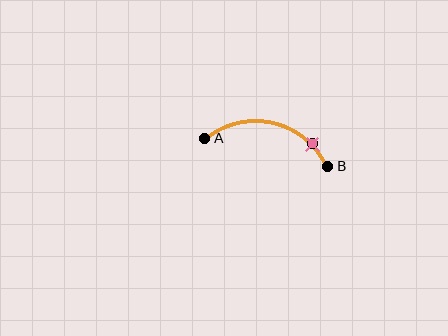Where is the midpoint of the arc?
The arc midpoint is the point on the curve farthest from the straight line joining A and B. It sits above that line.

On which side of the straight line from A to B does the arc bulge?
The arc bulges above the straight line connecting A and B.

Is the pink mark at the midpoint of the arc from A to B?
No. The pink mark lies on the arc but is closer to endpoint B. The arc midpoint would be at the point on the curve equidistant along the arc from both A and B.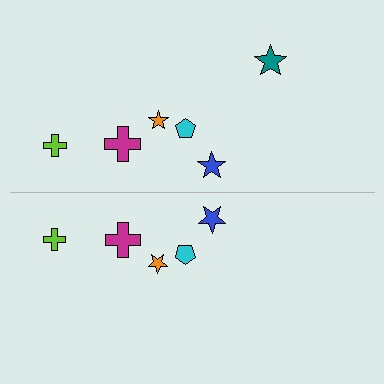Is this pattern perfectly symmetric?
No, the pattern is not perfectly symmetric. A teal star is missing from the bottom side.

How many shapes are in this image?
There are 11 shapes in this image.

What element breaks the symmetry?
A teal star is missing from the bottom side.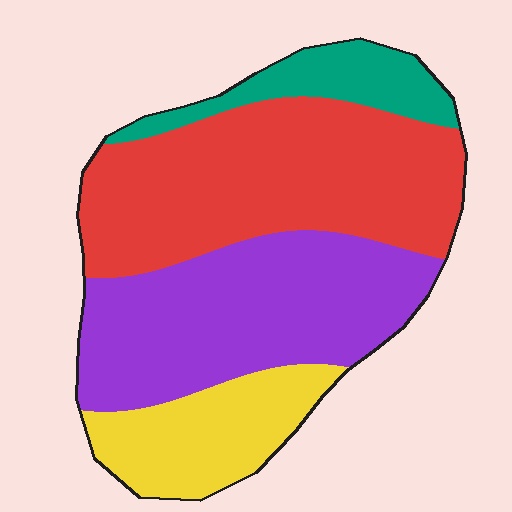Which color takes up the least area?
Teal, at roughly 10%.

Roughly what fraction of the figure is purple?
Purple takes up about one third (1/3) of the figure.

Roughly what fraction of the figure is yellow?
Yellow takes up less than a quarter of the figure.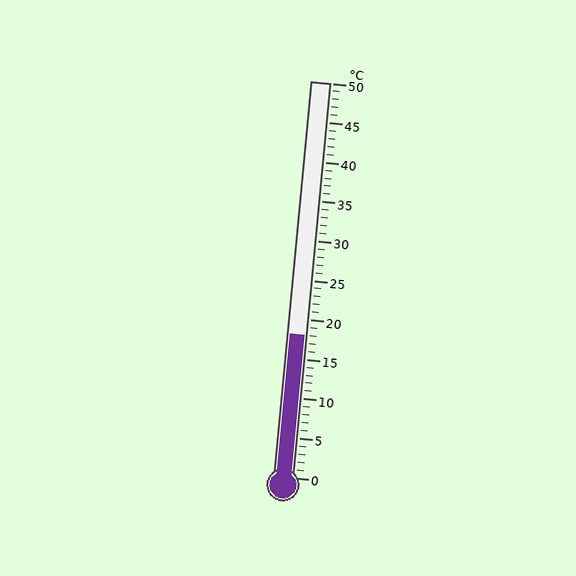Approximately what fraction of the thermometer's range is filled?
The thermometer is filled to approximately 35% of its range.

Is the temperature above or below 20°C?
The temperature is below 20°C.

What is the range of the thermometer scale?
The thermometer scale ranges from 0°C to 50°C.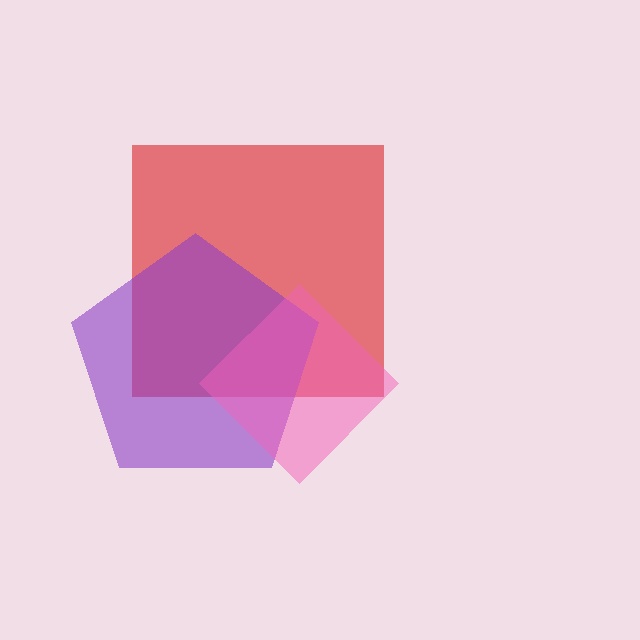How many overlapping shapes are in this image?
There are 3 overlapping shapes in the image.